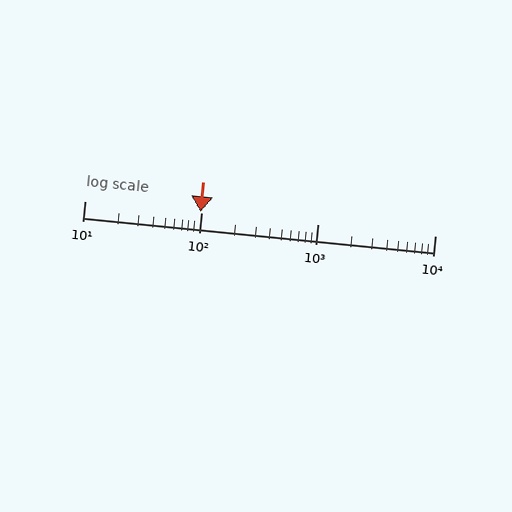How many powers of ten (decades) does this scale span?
The scale spans 3 decades, from 10 to 10000.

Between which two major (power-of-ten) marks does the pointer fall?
The pointer is between 10 and 100.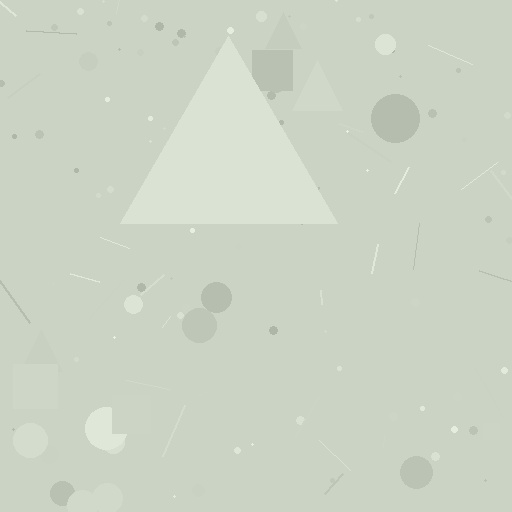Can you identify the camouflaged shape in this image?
The camouflaged shape is a triangle.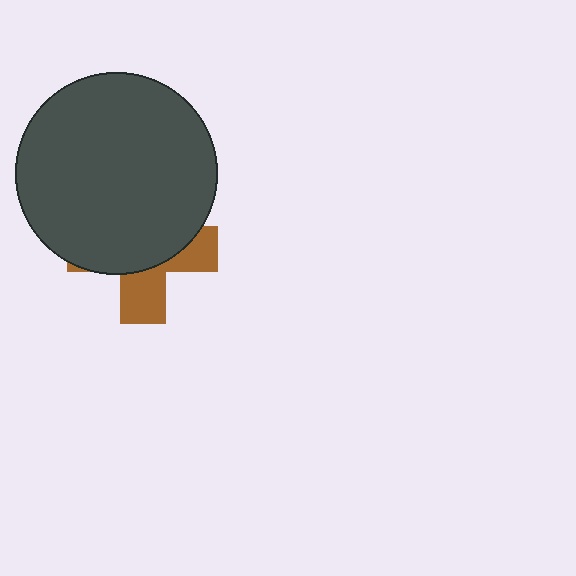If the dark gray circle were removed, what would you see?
You would see the complete brown cross.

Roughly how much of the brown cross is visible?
A small part of it is visible (roughly 35%).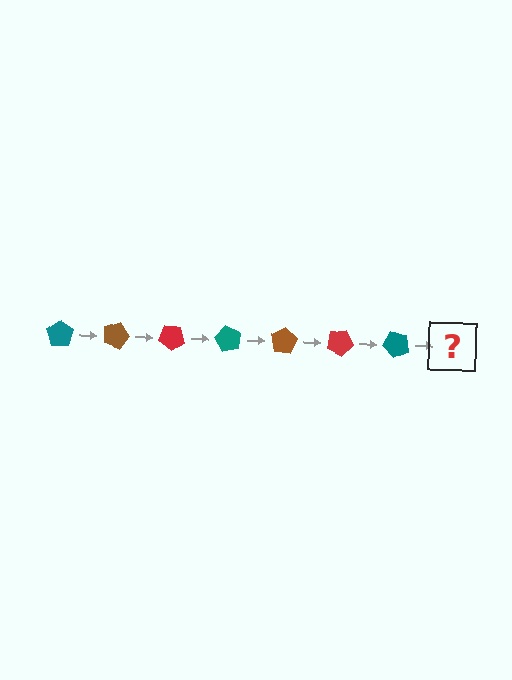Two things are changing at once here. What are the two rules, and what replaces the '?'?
The two rules are that it rotates 20 degrees each step and the color cycles through teal, brown, and red. The '?' should be a brown pentagon, rotated 140 degrees from the start.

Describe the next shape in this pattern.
It should be a brown pentagon, rotated 140 degrees from the start.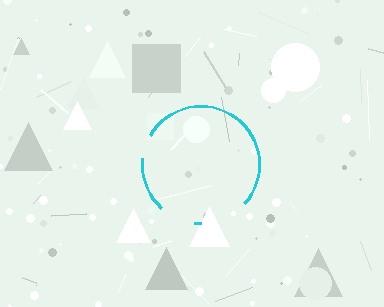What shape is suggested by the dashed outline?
The dashed outline suggests a circle.